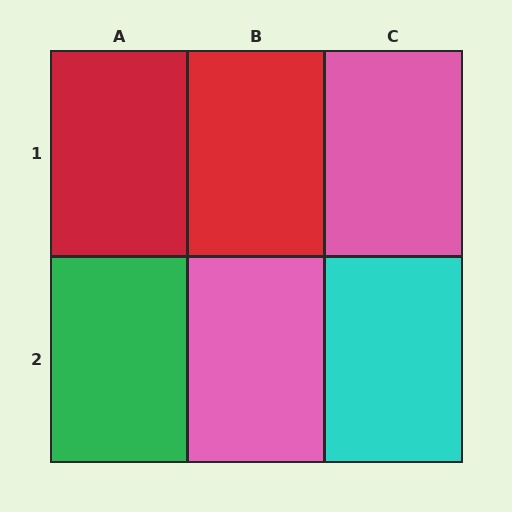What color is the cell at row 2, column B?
Pink.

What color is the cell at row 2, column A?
Green.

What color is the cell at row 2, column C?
Cyan.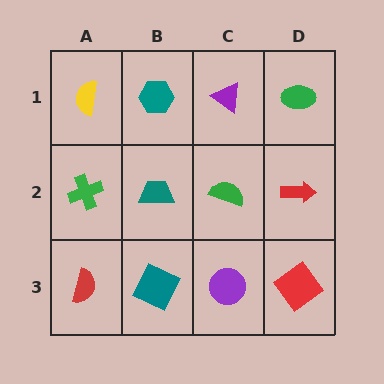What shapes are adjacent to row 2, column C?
A purple triangle (row 1, column C), a purple circle (row 3, column C), a teal trapezoid (row 2, column B), a red arrow (row 2, column D).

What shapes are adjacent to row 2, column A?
A yellow semicircle (row 1, column A), a red semicircle (row 3, column A), a teal trapezoid (row 2, column B).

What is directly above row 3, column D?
A red arrow.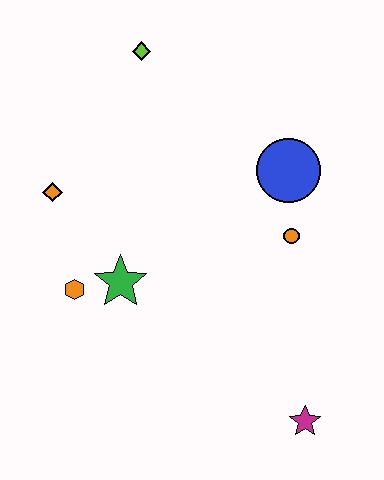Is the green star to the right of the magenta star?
No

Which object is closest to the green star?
The orange hexagon is closest to the green star.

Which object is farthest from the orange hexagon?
The magenta star is farthest from the orange hexagon.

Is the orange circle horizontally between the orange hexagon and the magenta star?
Yes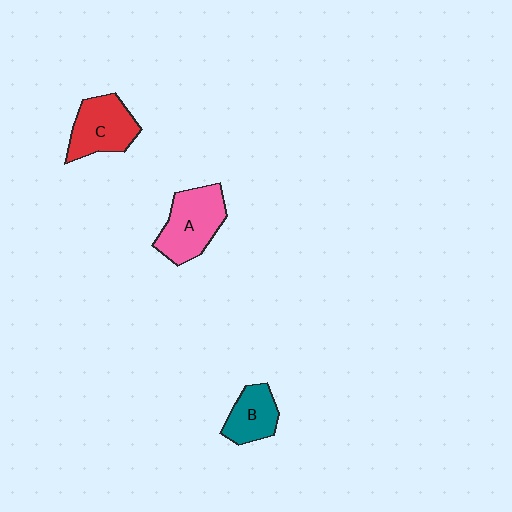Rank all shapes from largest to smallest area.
From largest to smallest: A (pink), C (red), B (teal).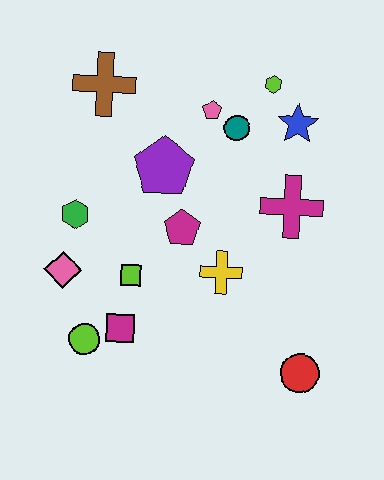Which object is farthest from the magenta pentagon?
The red circle is farthest from the magenta pentagon.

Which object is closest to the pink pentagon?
The teal circle is closest to the pink pentagon.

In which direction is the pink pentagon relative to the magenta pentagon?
The pink pentagon is above the magenta pentagon.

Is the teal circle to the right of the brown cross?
Yes